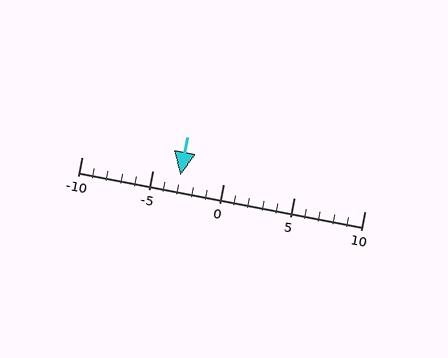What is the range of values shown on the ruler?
The ruler shows values from -10 to 10.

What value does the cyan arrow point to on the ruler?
The cyan arrow points to approximately -3.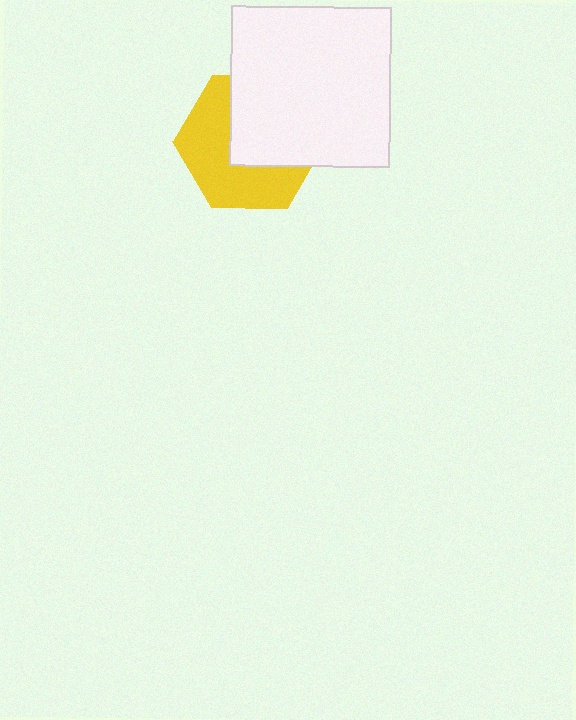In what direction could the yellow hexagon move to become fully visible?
The yellow hexagon could move toward the lower-left. That would shift it out from behind the white square entirely.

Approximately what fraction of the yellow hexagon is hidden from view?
Roughly 48% of the yellow hexagon is hidden behind the white square.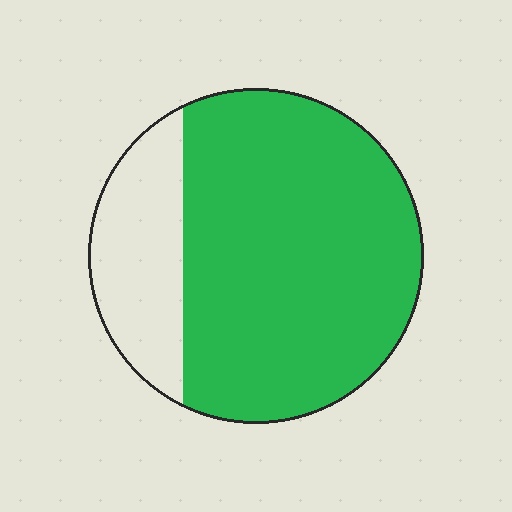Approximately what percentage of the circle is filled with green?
Approximately 75%.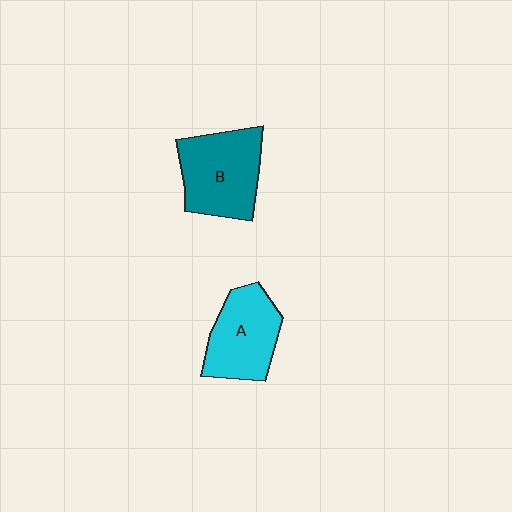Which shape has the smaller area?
Shape A (cyan).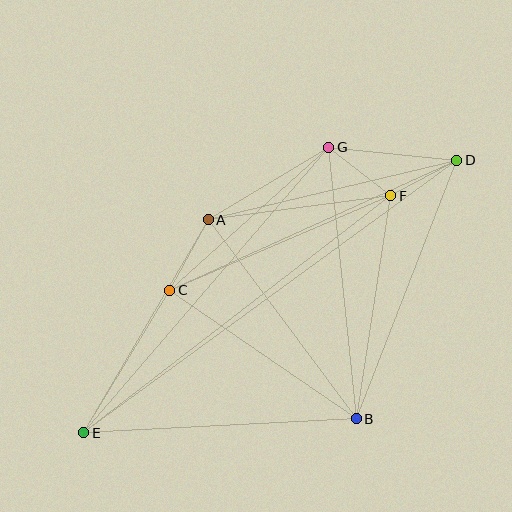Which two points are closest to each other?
Points D and F are closest to each other.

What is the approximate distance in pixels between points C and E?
The distance between C and E is approximately 167 pixels.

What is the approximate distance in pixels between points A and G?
The distance between A and G is approximately 140 pixels.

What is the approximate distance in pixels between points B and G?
The distance between B and G is approximately 273 pixels.